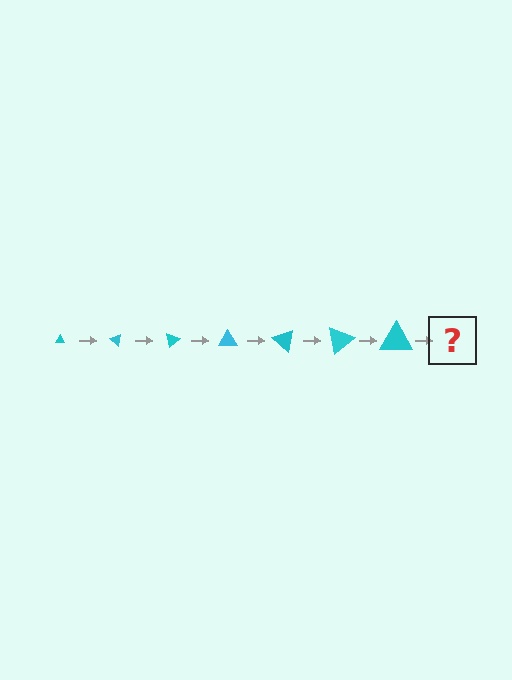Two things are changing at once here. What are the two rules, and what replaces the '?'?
The two rules are that the triangle grows larger each step and it rotates 40 degrees each step. The '?' should be a triangle, larger than the previous one and rotated 280 degrees from the start.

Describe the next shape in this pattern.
It should be a triangle, larger than the previous one and rotated 280 degrees from the start.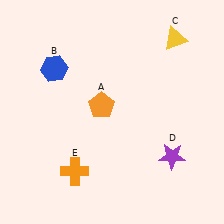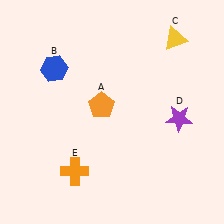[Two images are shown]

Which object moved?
The purple star (D) moved up.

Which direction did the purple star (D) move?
The purple star (D) moved up.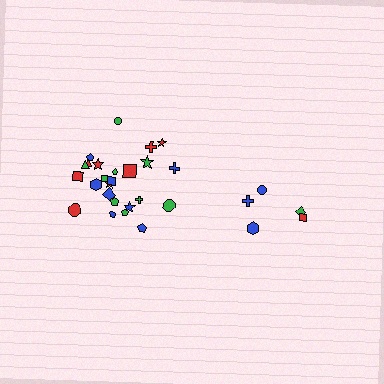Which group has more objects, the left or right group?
The left group.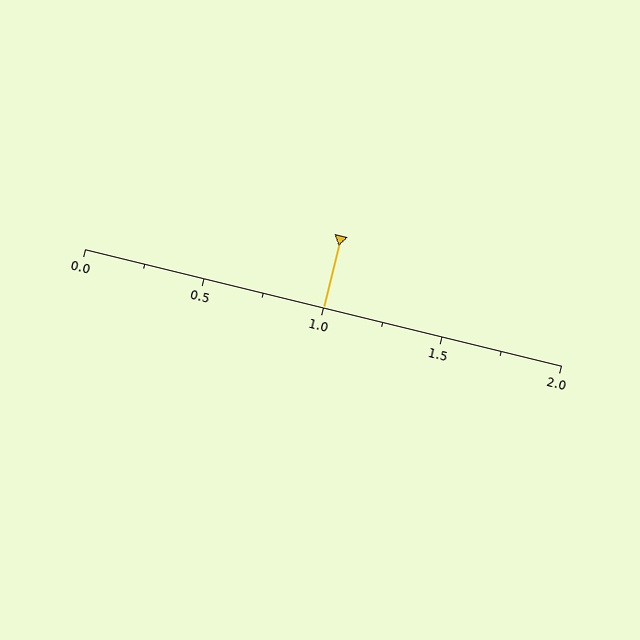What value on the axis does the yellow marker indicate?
The marker indicates approximately 1.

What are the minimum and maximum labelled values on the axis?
The axis runs from 0.0 to 2.0.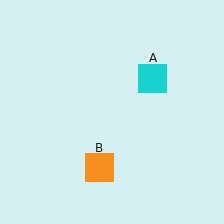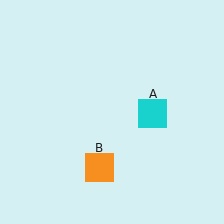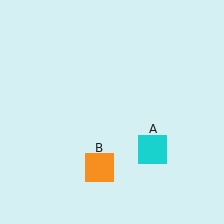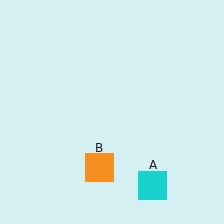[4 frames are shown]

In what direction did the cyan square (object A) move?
The cyan square (object A) moved down.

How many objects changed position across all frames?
1 object changed position: cyan square (object A).